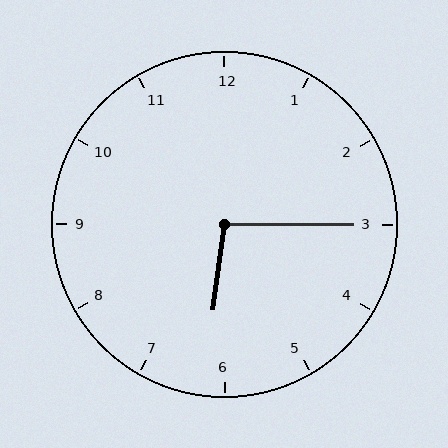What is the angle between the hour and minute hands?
Approximately 98 degrees.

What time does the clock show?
6:15.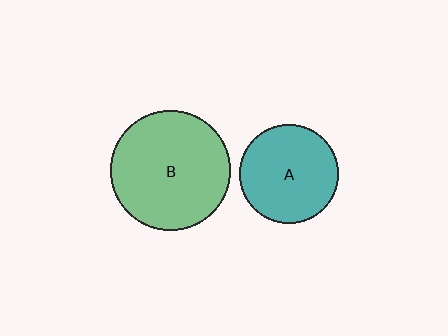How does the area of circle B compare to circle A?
Approximately 1.5 times.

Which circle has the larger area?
Circle B (green).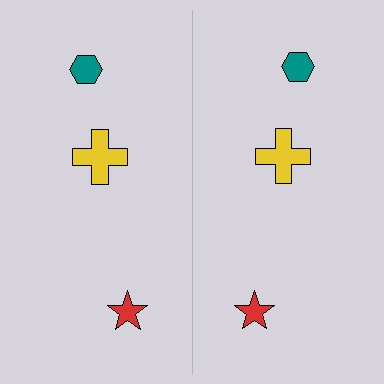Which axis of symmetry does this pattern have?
The pattern has a vertical axis of symmetry running through the center of the image.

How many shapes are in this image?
There are 6 shapes in this image.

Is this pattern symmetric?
Yes, this pattern has bilateral (reflection) symmetry.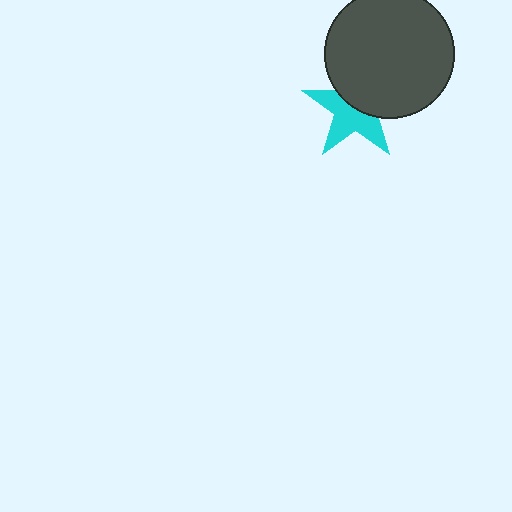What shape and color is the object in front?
The object in front is a dark gray circle.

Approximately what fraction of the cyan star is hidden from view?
Roughly 45% of the cyan star is hidden behind the dark gray circle.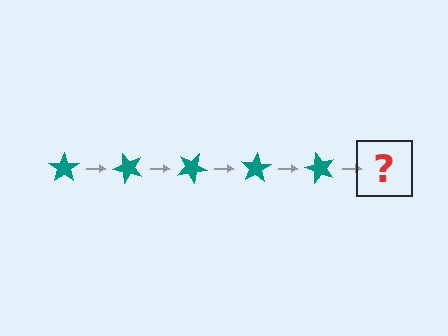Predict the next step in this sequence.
The next step is a teal star rotated 250 degrees.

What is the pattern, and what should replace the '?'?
The pattern is that the star rotates 50 degrees each step. The '?' should be a teal star rotated 250 degrees.